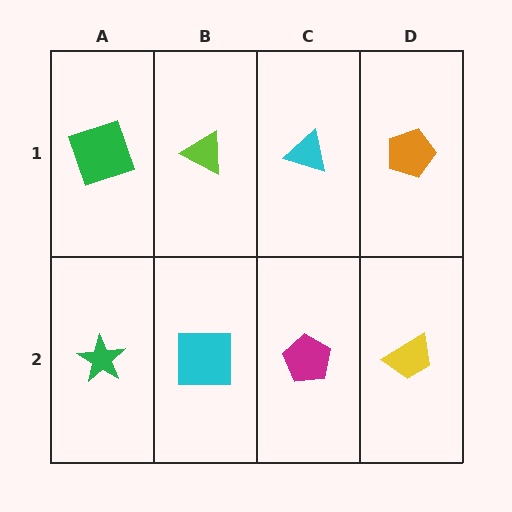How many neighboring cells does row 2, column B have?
3.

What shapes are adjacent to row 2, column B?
A lime triangle (row 1, column B), a green star (row 2, column A), a magenta pentagon (row 2, column C).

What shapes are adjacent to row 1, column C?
A magenta pentagon (row 2, column C), a lime triangle (row 1, column B), an orange pentagon (row 1, column D).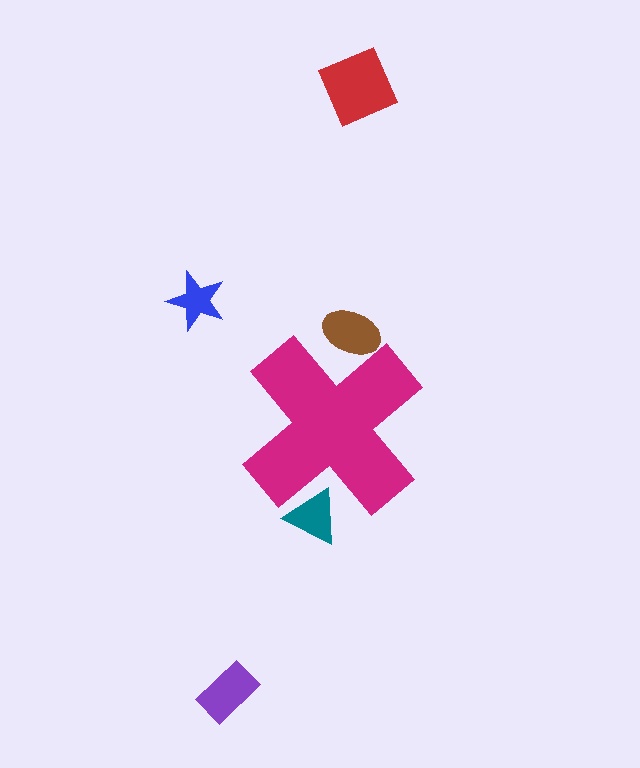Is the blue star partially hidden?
No, the blue star is fully visible.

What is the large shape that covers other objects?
A magenta cross.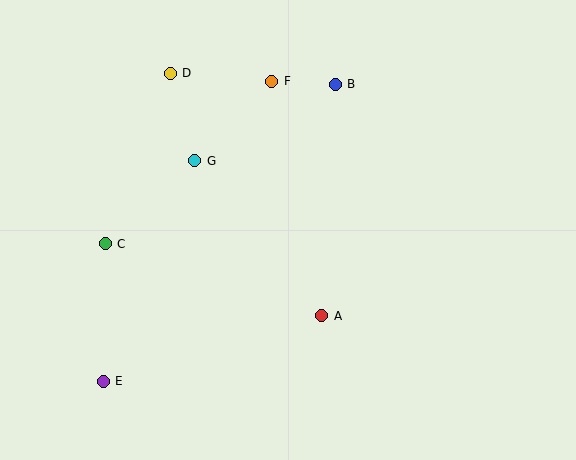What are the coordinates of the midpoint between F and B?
The midpoint between F and B is at (304, 83).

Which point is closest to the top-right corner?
Point B is closest to the top-right corner.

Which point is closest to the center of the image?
Point A at (321, 316) is closest to the center.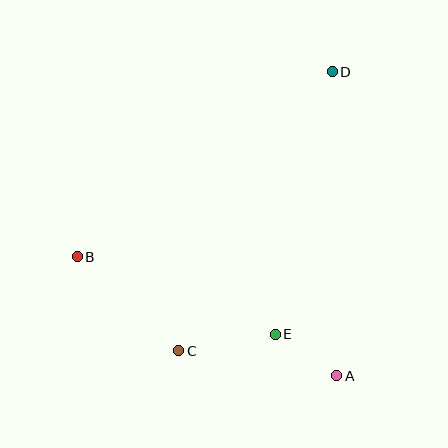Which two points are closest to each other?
Points A and E are closest to each other.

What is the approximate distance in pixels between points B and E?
The distance between B and E is approximately 213 pixels.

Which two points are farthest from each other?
Points C and D are farthest from each other.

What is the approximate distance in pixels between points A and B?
The distance between A and B is approximately 286 pixels.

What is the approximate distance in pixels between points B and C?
The distance between B and C is approximately 138 pixels.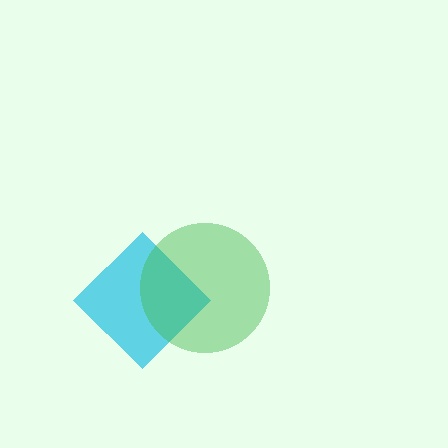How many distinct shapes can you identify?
There are 2 distinct shapes: a cyan diamond, a green circle.